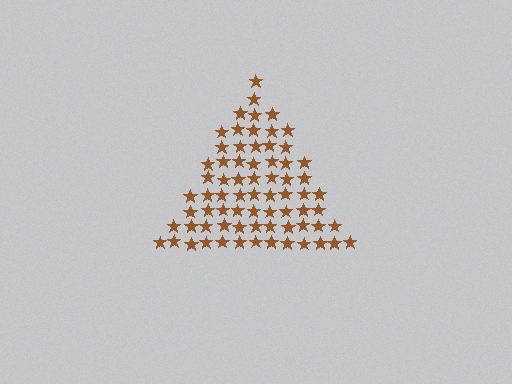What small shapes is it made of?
It is made of small stars.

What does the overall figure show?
The overall figure shows a triangle.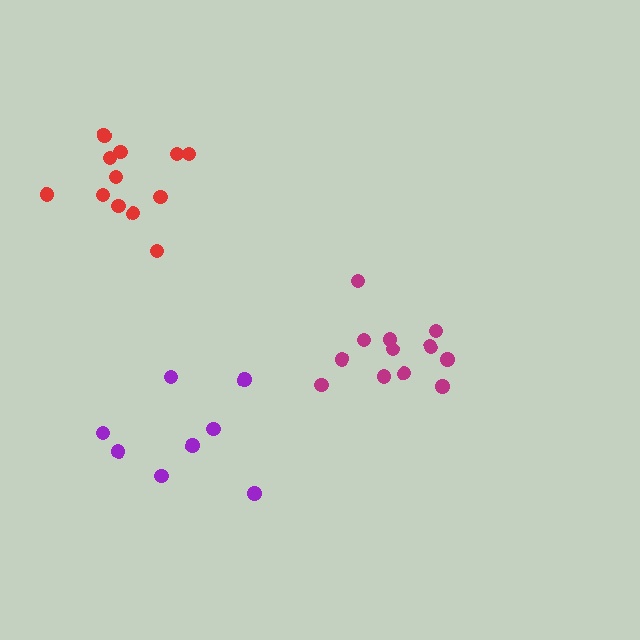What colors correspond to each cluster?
The clusters are colored: purple, magenta, red.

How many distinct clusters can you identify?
There are 3 distinct clusters.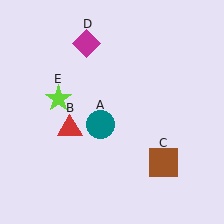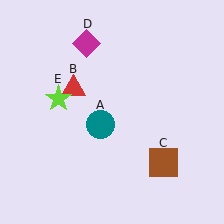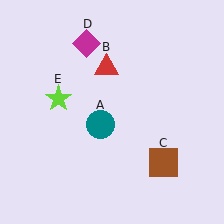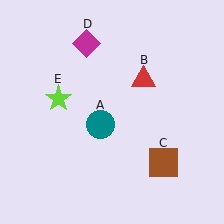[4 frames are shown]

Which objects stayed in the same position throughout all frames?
Teal circle (object A) and brown square (object C) and magenta diamond (object D) and lime star (object E) remained stationary.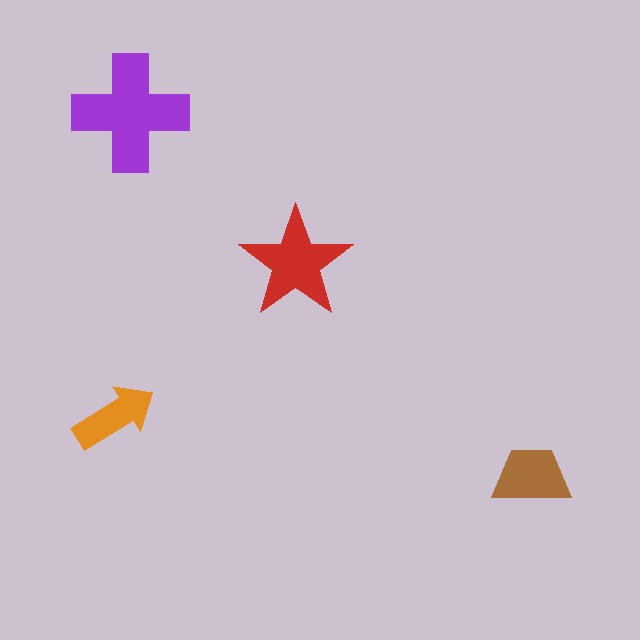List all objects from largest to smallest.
The purple cross, the red star, the brown trapezoid, the orange arrow.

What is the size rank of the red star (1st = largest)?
2nd.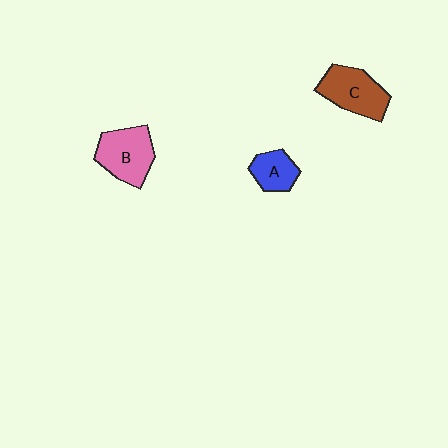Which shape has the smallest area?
Shape A (blue).